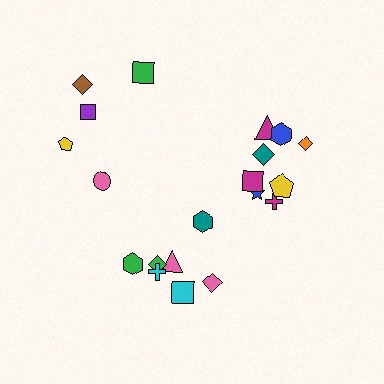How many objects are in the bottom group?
There are 7 objects.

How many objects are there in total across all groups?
There are 20 objects.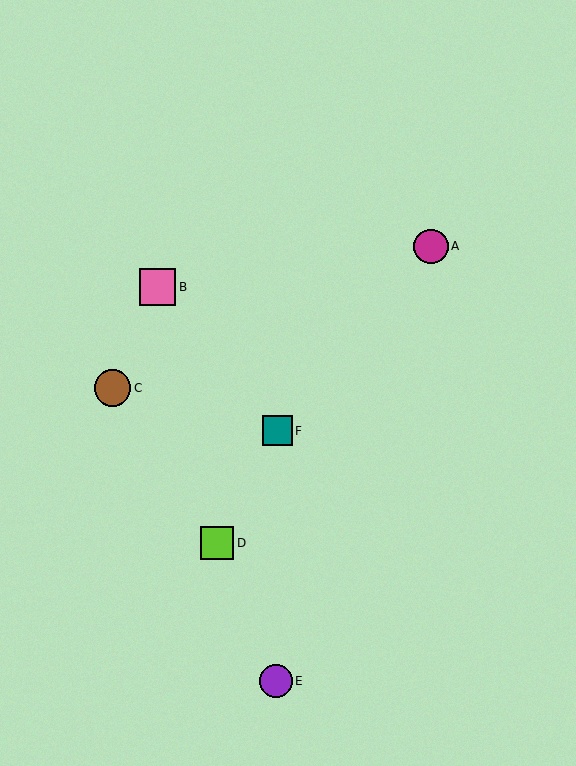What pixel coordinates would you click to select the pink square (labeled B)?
Click at (157, 287) to select the pink square B.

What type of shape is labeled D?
Shape D is a lime square.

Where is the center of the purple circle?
The center of the purple circle is at (276, 681).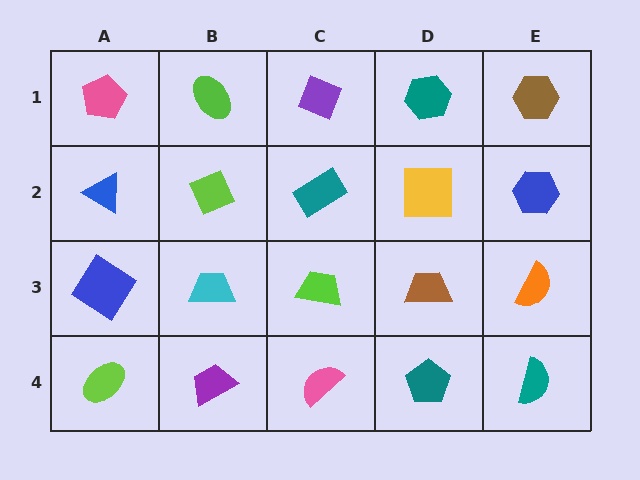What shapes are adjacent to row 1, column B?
A lime diamond (row 2, column B), a pink pentagon (row 1, column A), a purple diamond (row 1, column C).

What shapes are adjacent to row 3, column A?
A blue triangle (row 2, column A), a lime ellipse (row 4, column A), a cyan trapezoid (row 3, column B).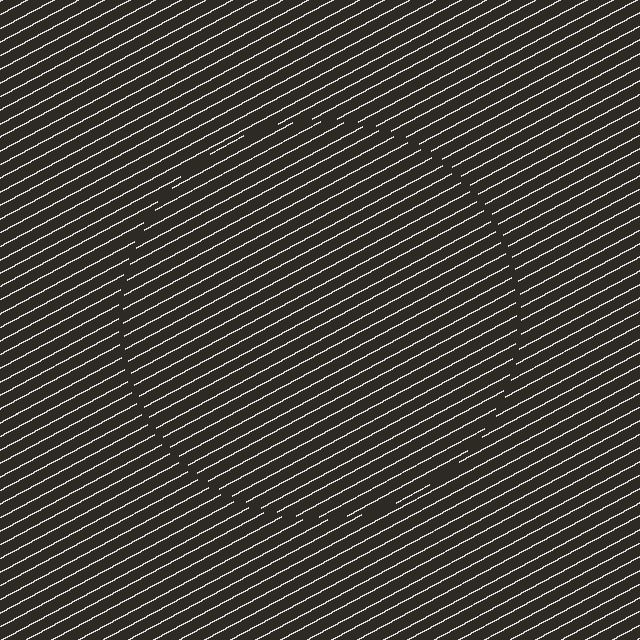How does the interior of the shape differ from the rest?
The interior of the shape contains the same grating, shifted by half a period — the contour is defined by the phase discontinuity where line-ends from the inner and outer gratings abut.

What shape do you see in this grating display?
An illusory circle. The interior of the shape contains the same grating, shifted by half a period — the contour is defined by the phase discontinuity where line-ends from the inner and outer gratings abut.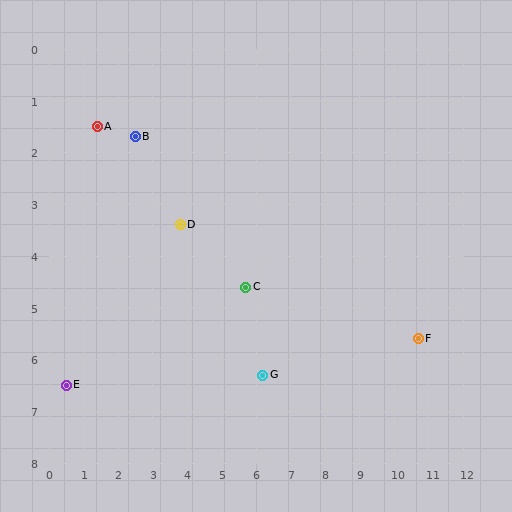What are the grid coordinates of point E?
Point E is at approximately (0.5, 6.5).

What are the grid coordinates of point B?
Point B is at approximately (2.5, 1.7).